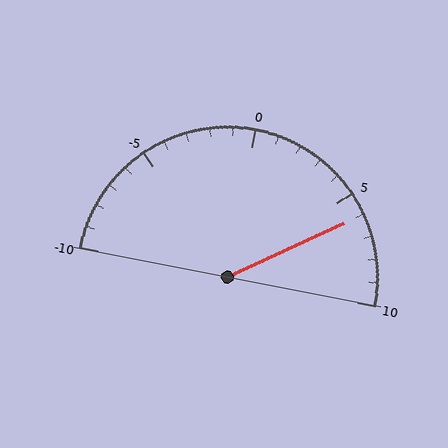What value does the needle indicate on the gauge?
The needle indicates approximately 6.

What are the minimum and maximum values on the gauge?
The gauge ranges from -10 to 10.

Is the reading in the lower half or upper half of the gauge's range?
The reading is in the upper half of the range (-10 to 10).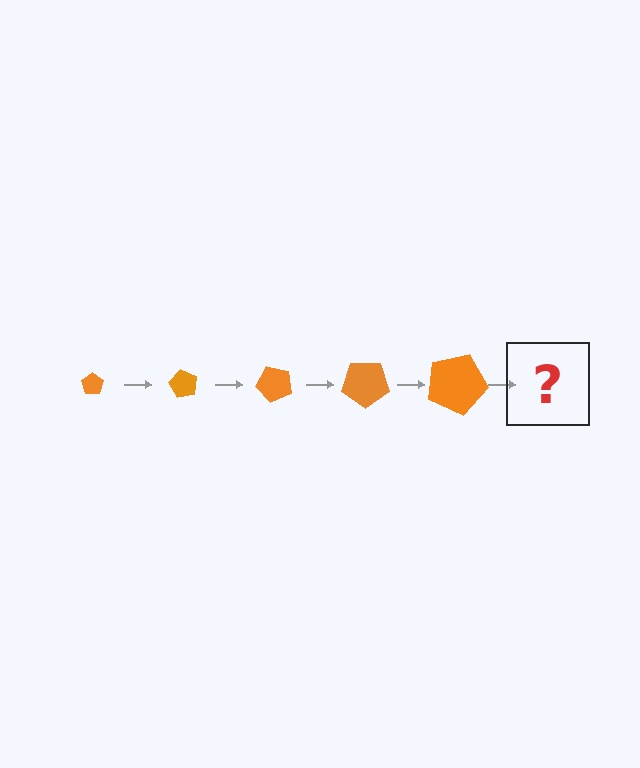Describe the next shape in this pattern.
It should be a pentagon, larger than the previous one and rotated 300 degrees from the start.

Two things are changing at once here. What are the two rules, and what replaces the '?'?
The two rules are that the pentagon grows larger each step and it rotates 60 degrees each step. The '?' should be a pentagon, larger than the previous one and rotated 300 degrees from the start.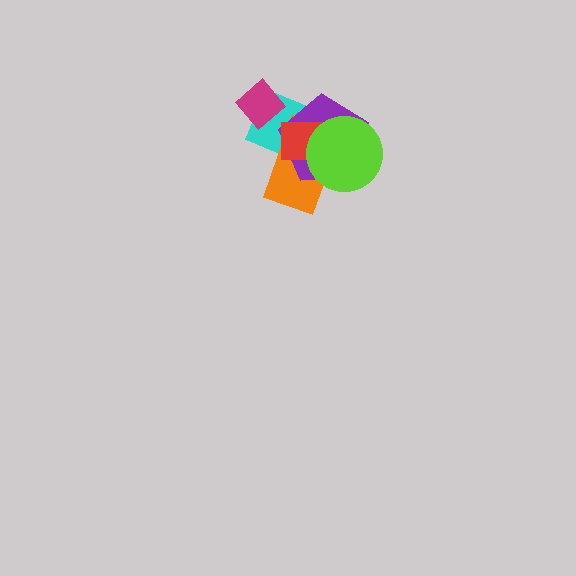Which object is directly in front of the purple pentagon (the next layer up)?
The red rectangle is directly in front of the purple pentagon.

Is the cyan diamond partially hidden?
Yes, it is partially covered by another shape.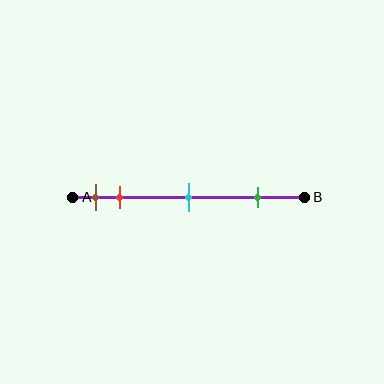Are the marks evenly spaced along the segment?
No, the marks are not evenly spaced.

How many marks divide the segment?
There are 4 marks dividing the segment.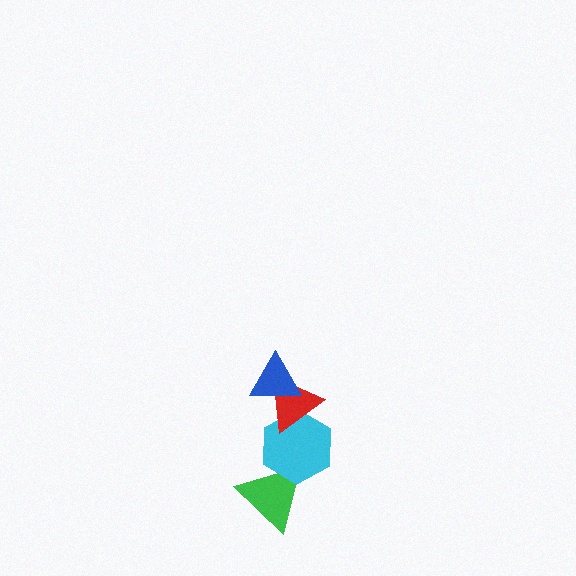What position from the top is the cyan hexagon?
The cyan hexagon is 3rd from the top.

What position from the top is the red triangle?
The red triangle is 2nd from the top.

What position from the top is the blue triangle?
The blue triangle is 1st from the top.